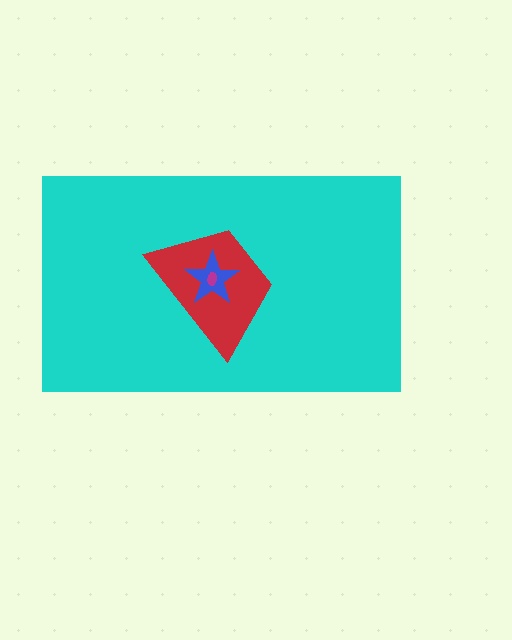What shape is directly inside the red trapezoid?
The blue star.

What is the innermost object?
The magenta ellipse.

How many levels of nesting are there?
4.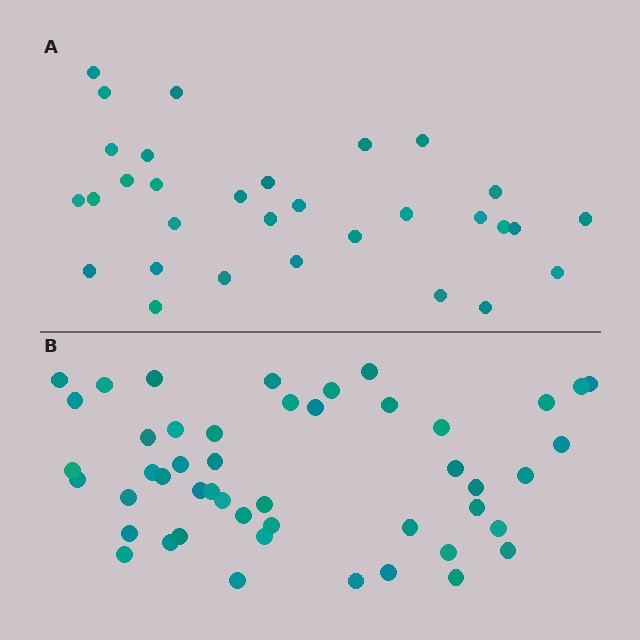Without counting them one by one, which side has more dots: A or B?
Region B (the bottom region) has more dots.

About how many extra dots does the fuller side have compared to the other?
Region B has approximately 15 more dots than region A.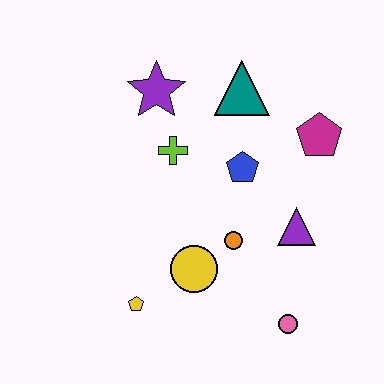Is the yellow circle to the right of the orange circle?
No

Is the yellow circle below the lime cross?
Yes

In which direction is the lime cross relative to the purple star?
The lime cross is below the purple star.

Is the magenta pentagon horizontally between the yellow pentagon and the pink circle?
No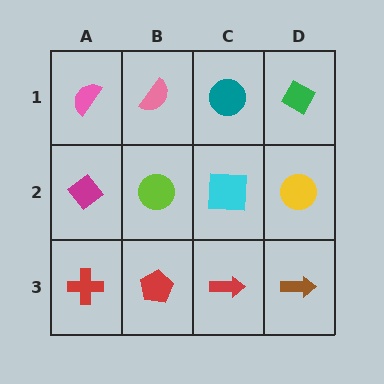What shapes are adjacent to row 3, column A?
A magenta diamond (row 2, column A), a red pentagon (row 3, column B).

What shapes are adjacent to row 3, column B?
A lime circle (row 2, column B), a red cross (row 3, column A), a red arrow (row 3, column C).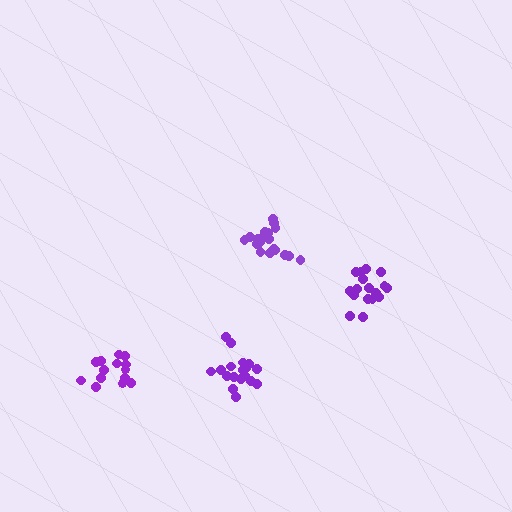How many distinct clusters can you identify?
There are 4 distinct clusters.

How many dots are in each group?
Group 1: 17 dots, Group 2: 14 dots, Group 3: 18 dots, Group 4: 19 dots (68 total).